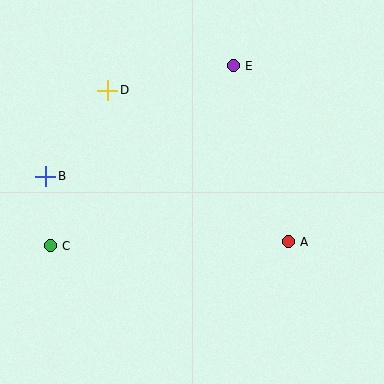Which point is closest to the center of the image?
Point A at (288, 242) is closest to the center.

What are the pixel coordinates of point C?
Point C is at (50, 246).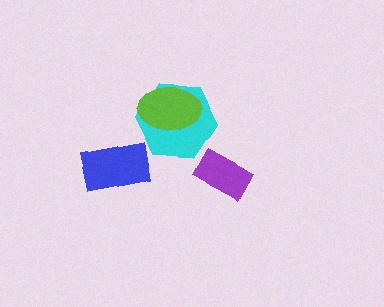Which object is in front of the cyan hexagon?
The lime ellipse is in front of the cyan hexagon.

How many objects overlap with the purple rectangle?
0 objects overlap with the purple rectangle.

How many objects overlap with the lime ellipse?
1 object overlaps with the lime ellipse.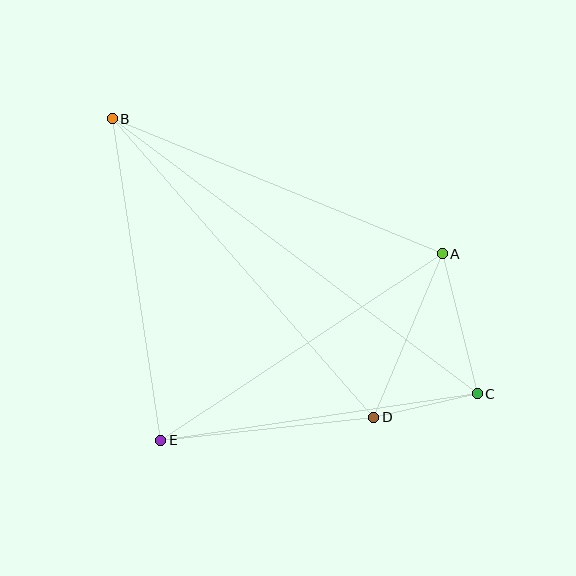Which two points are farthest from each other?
Points B and C are farthest from each other.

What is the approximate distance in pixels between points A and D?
The distance between A and D is approximately 177 pixels.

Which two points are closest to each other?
Points C and D are closest to each other.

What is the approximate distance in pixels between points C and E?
The distance between C and E is approximately 320 pixels.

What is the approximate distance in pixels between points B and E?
The distance between B and E is approximately 325 pixels.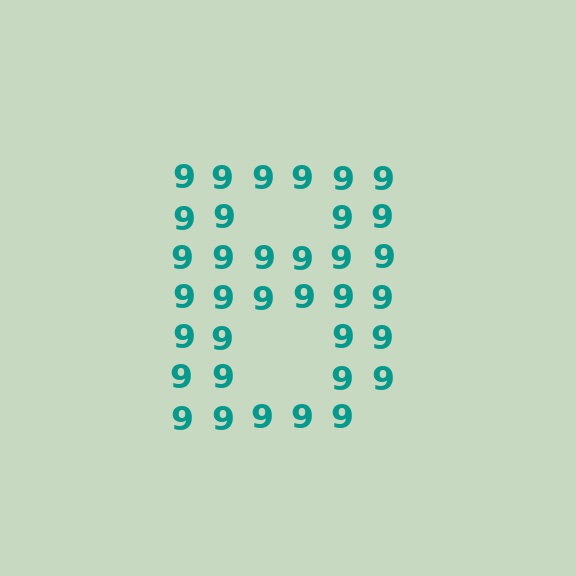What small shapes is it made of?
It is made of small digit 9's.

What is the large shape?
The large shape is the letter B.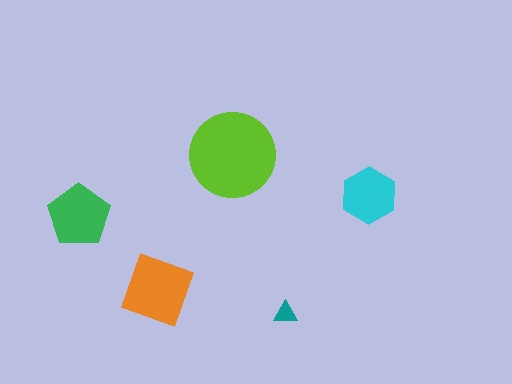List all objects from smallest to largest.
The teal triangle, the cyan hexagon, the green pentagon, the orange square, the lime circle.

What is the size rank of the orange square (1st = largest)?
2nd.